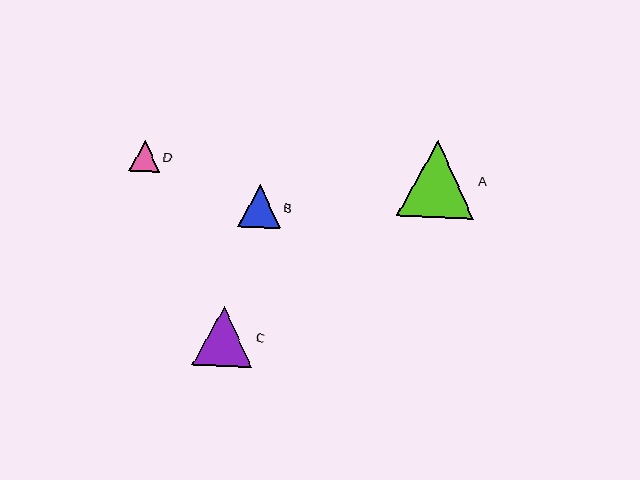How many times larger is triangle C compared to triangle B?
Triangle C is approximately 1.4 times the size of triangle B.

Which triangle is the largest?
Triangle A is the largest with a size of approximately 77 pixels.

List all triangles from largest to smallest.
From largest to smallest: A, C, B, D.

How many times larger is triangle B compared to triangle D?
Triangle B is approximately 1.4 times the size of triangle D.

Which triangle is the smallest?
Triangle D is the smallest with a size of approximately 31 pixels.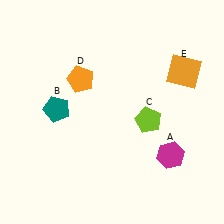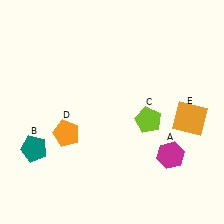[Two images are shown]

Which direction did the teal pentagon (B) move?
The teal pentagon (B) moved down.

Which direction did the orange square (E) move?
The orange square (E) moved down.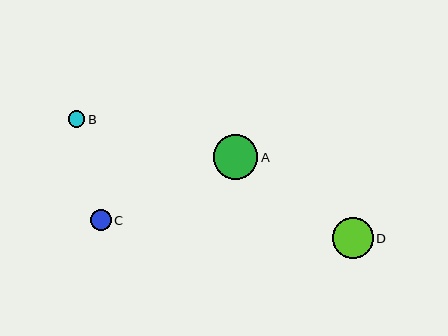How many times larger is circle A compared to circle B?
Circle A is approximately 2.7 times the size of circle B.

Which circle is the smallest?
Circle B is the smallest with a size of approximately 16 pixels.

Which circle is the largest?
Circle A is the largest with a size of approximately 45 pixels.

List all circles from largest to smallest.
From largest to smallest: A, D, C, B.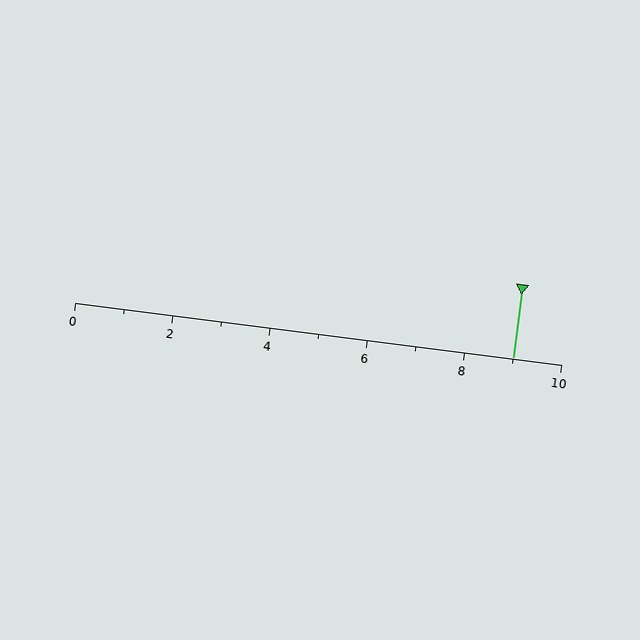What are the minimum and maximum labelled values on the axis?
The axis runs from 0 to 10.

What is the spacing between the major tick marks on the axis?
The major ticks are spaced 2 apart.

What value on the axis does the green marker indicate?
The marker indicates approximately 9.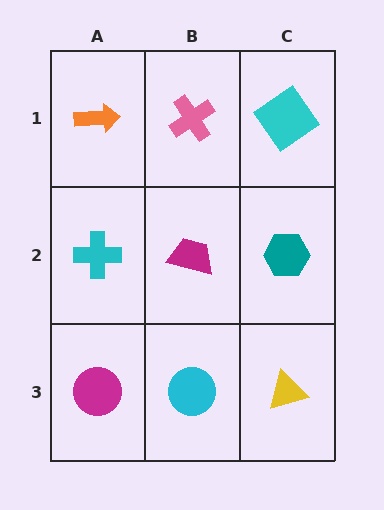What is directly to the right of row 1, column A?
A pink cross.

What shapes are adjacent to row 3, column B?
A magenta trapezoid (row 2, column B), a magenta circle (row 3, column A), a yellow triangle (row 3, column C).